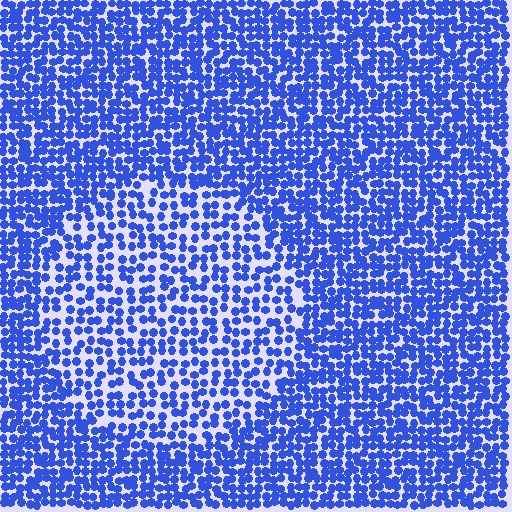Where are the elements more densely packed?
The elements are more densely packed outside the circle boundary.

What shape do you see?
I see a circle.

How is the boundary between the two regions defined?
The boundary is defined by a change in element density (approximately 1.6x ratio). All elements are the same color, size, and shape.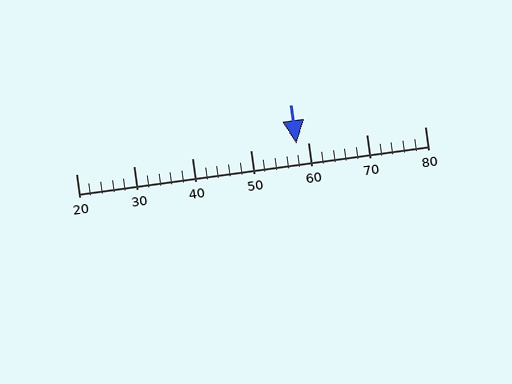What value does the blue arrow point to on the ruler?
The blue arrow points to approximately 58.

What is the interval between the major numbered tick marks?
The major tick marks are spaced 10 units apart.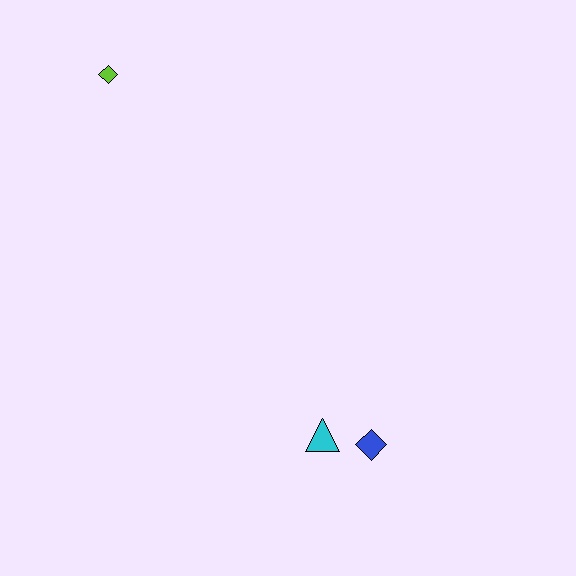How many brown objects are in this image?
There are no brown objects.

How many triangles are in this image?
There is 1 triangle.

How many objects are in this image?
There are 3 objects.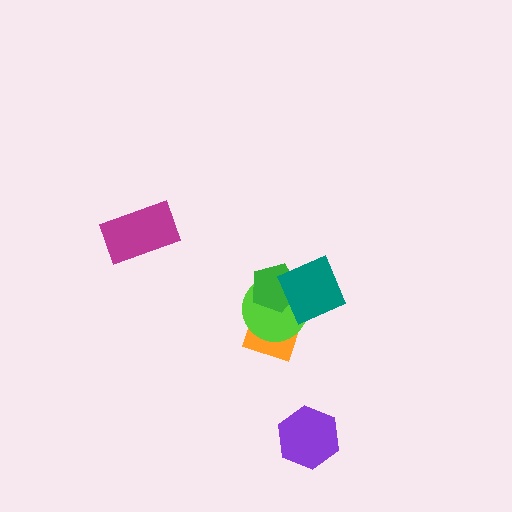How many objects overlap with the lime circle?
3 objects overlap with the lime circle.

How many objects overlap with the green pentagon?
3 objects overlap with the green pentagon.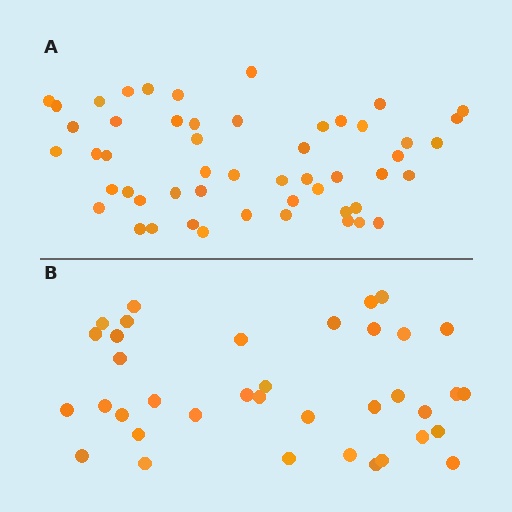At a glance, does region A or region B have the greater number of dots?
Region A (the top region) has more dots.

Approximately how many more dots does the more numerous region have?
Region A has approximately 15 more dots than region B.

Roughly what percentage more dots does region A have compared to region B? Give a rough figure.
About 40% more.